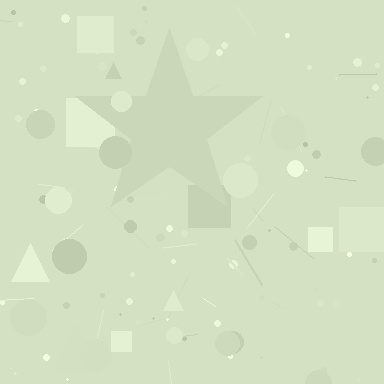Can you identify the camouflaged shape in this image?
The camouflaged shape is a star.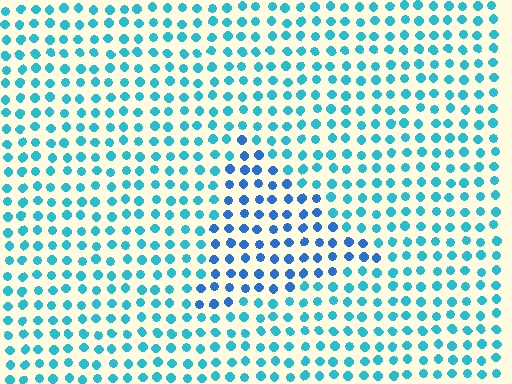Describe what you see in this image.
The image is filled with small cyan elements in a uniform arrangement. A triangle-shaped region is visible where the elements are tinted to a slightly different hue, forming a subtle color boundary.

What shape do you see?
I see a triangle.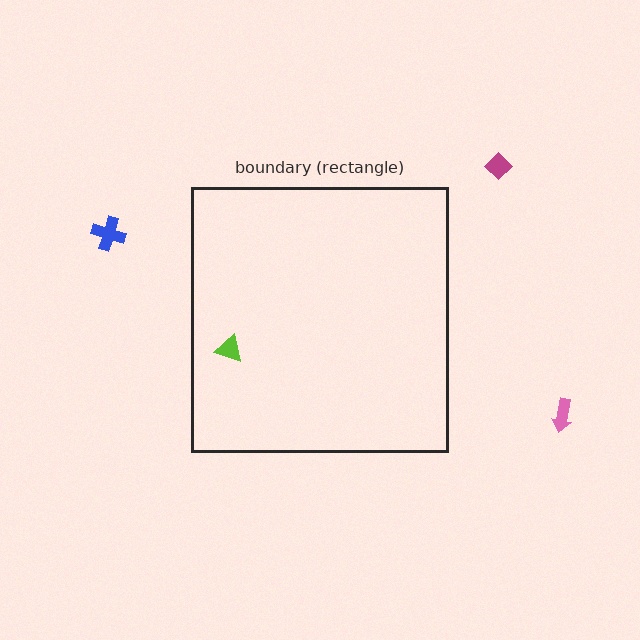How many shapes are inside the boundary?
1 inside, 3 outside.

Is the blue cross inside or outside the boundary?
Outside.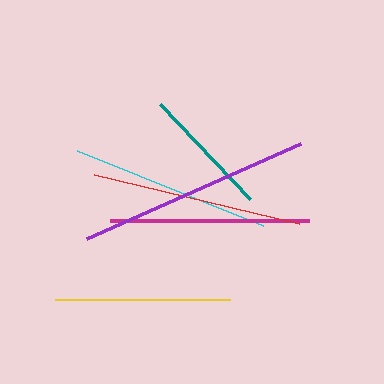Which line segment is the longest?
The purple line is the longest at approximately 234 pixels.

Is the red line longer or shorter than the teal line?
The red line is longer than the teal line.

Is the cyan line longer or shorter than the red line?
The red line is longer than the cyan line.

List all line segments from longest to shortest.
From longest to shortest: purple, red, cyan, magenta, yellow, teal.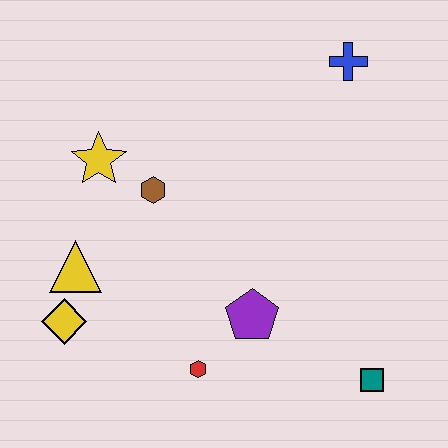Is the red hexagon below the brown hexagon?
Yes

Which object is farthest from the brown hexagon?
The teal square is farthest from the brown hexagon.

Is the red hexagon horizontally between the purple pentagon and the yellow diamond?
Yes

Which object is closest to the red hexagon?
The purple pentagon is closest to the red hexagon.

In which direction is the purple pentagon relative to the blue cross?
The purple pentagon is below the blue cross.